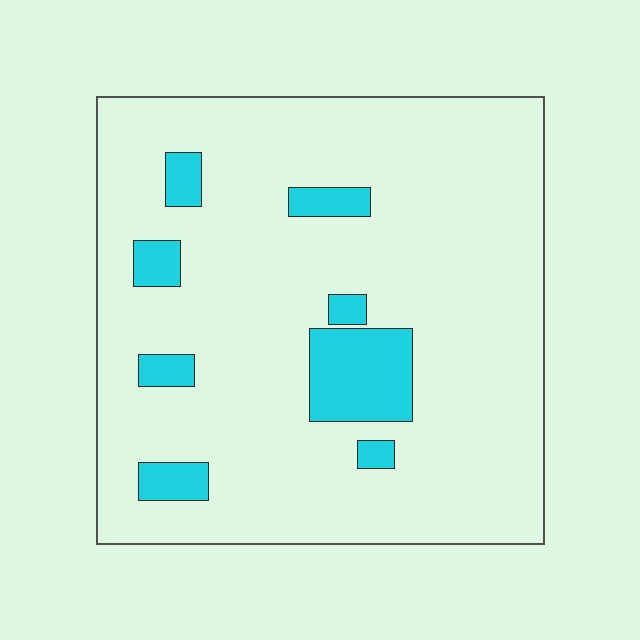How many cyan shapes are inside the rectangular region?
8.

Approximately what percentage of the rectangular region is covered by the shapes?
Approximately 10%.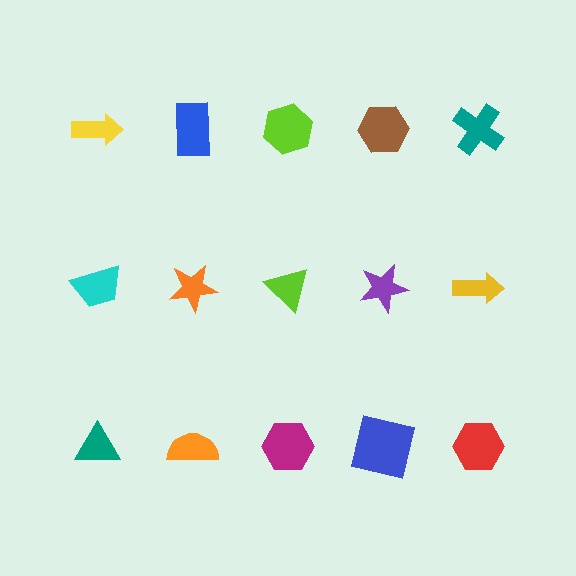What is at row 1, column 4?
A brown hexagon.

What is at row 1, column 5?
A teal cross.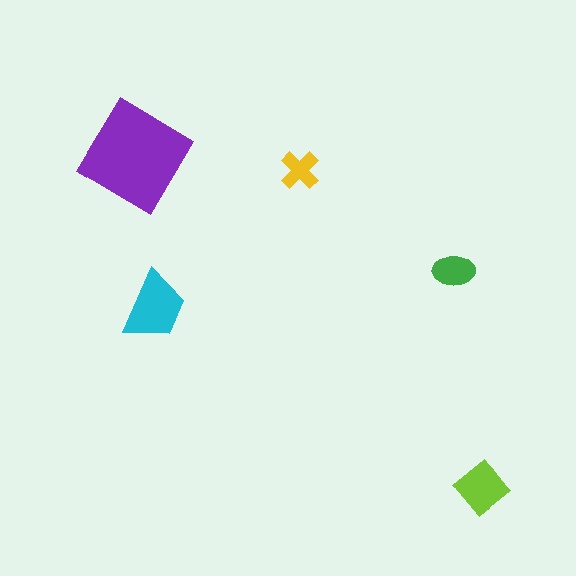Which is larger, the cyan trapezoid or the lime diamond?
The cyan trapezoid.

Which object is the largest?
The purple diamond.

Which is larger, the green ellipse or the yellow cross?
The green ellipse.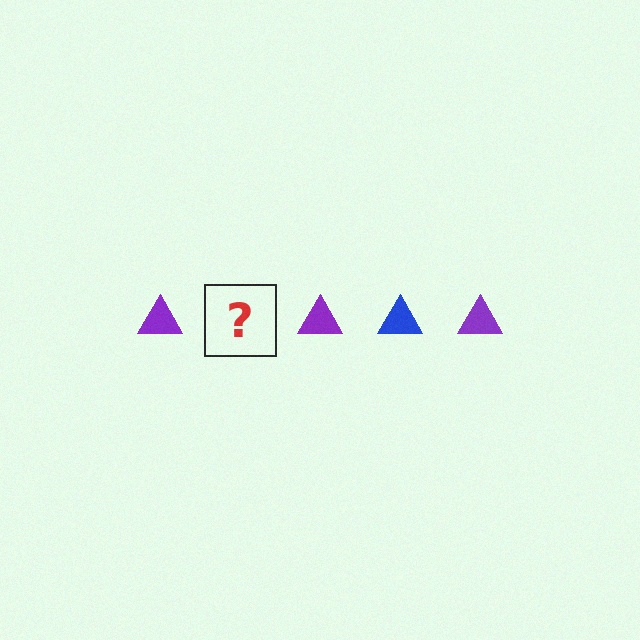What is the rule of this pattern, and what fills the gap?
The rule is that the pattern cycles through purple, blue triangles. The gap should be filled with a blue triangle.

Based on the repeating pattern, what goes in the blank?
The blank should be a blue triangle.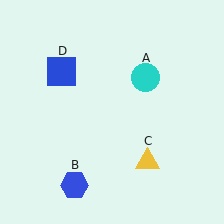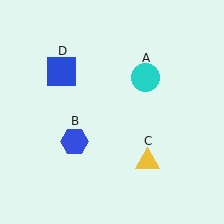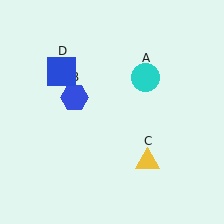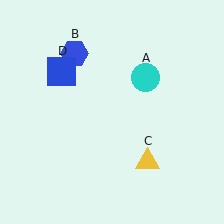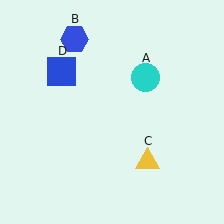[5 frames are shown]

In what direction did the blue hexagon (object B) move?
The blue hexagon (object B) moved up.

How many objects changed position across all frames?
1 object changed position: blue hexagon (object B).